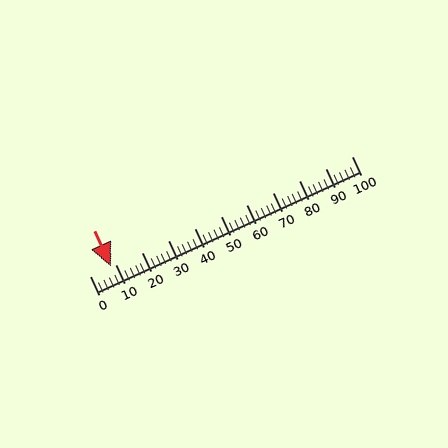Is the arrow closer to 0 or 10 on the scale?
The arrow is closer to 10.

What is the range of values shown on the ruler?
The ruler shows values from 0 to 100.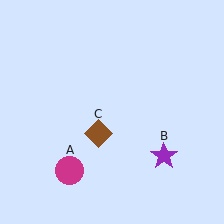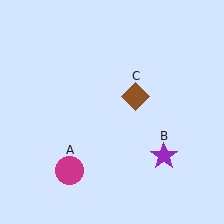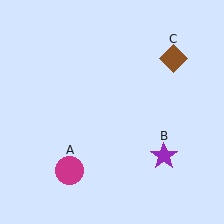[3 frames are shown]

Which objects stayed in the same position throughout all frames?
Magenta circle (object A) and purple star (object B) remained stationary.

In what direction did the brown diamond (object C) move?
The brown diamond (object C) moved up and to the right.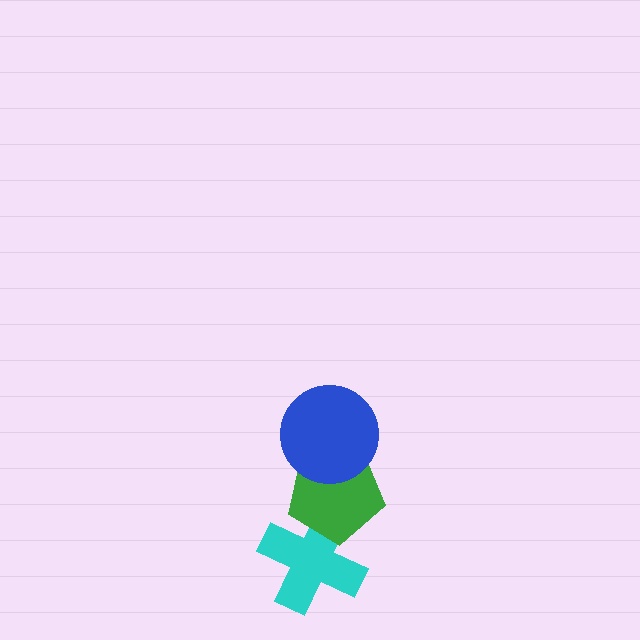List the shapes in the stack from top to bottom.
From top to bottom: the blue circle, the green pentagon, the cyan cross.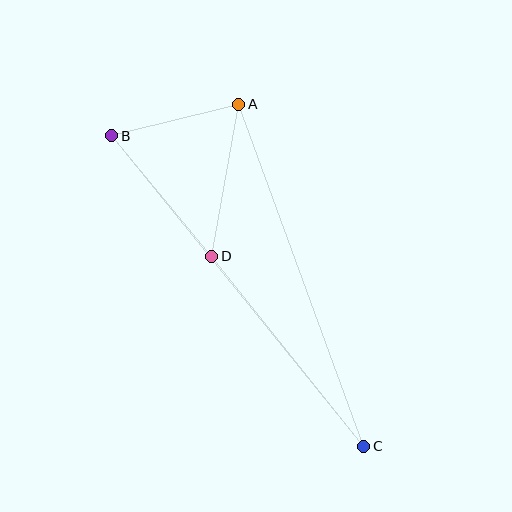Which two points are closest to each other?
Points A and B are closest to each other.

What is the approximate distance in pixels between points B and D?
The distance between B and D is approximately 157 pixels.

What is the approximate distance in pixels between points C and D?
The distance between C and D is approximately 243 pixels.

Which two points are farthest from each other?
Points B and C are farthest from each other.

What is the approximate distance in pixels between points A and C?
The distance between A and C is approximately 364 pixels.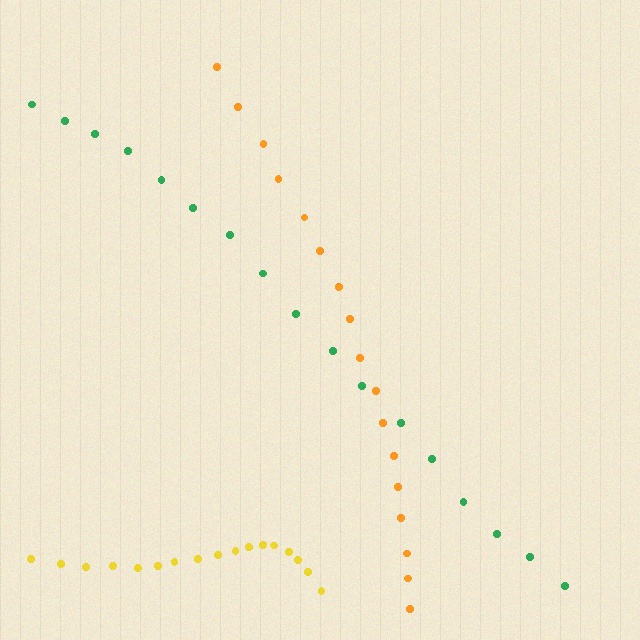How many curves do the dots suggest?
There are 3 distinct paths.